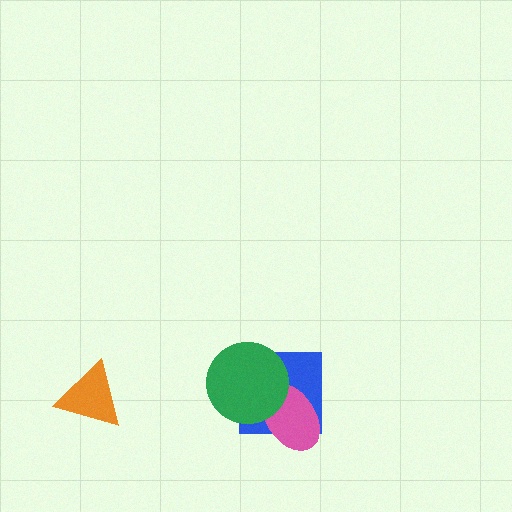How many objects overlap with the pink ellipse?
2 objects overlap with the pink ellipse.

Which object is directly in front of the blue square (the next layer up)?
The pink ellipse is directly in front of the blue square.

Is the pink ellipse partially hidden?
Yes, it is partially covered by another shape.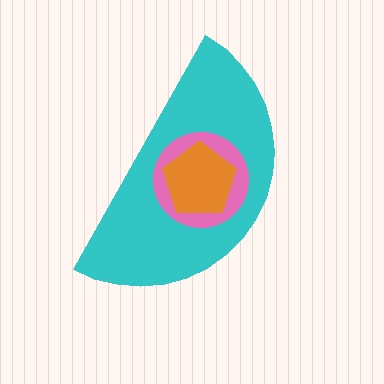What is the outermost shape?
The cyan semicircle.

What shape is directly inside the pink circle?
The orange pentagon.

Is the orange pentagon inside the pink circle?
Yes.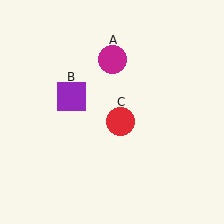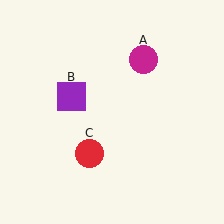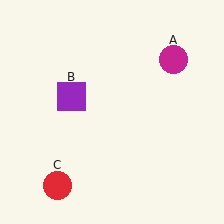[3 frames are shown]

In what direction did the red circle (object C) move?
The red circle (object C) moved down and to the left.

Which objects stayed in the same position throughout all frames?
Purple square (object B) remained stationary.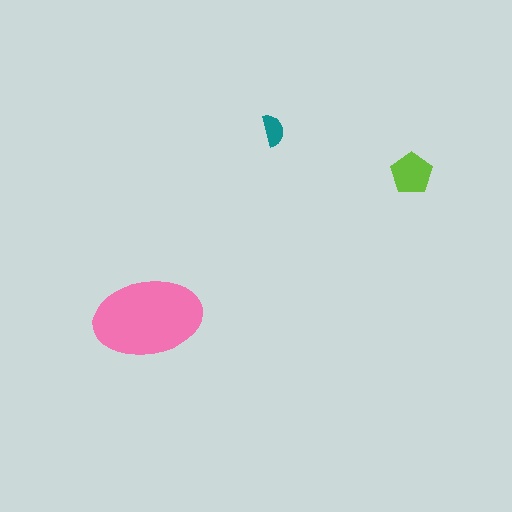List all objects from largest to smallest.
The pink ellipse, the lime pentagon, the teal semicircle.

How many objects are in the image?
There are 3 objects in the image.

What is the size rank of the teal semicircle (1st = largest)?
3rd.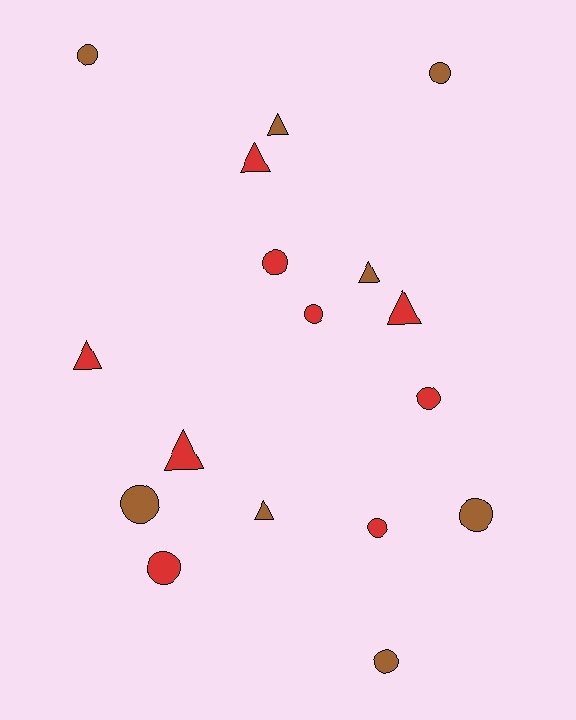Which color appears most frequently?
Red, with 9 objects.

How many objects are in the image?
There are 17 objects.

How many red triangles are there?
There are 4 red triangles.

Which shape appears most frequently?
Circle, with 10 objects.